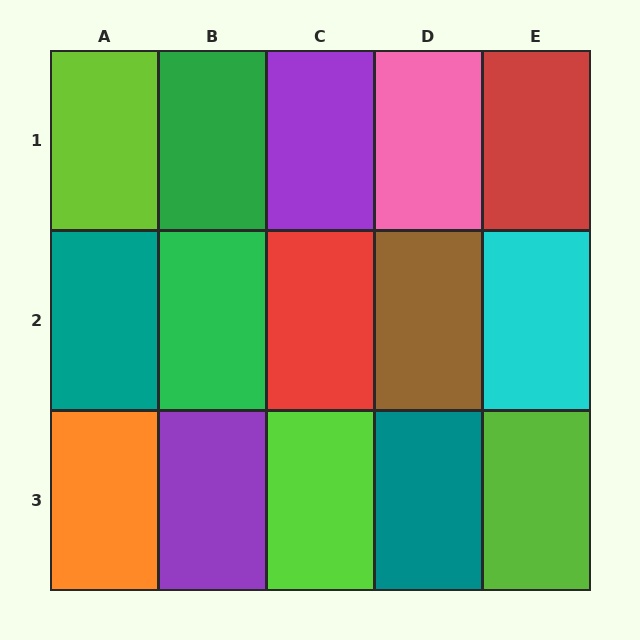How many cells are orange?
1 cell is orange.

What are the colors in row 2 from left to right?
Teal, green, red, brown, cyan.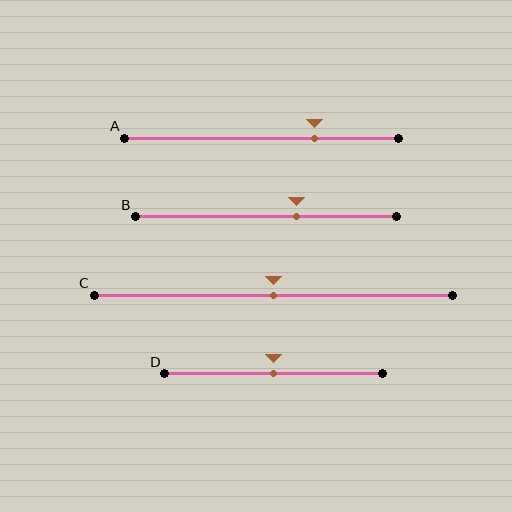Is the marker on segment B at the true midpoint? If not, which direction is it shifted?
No, the marker on segment B is shifted to the right by about 12% of the segment length.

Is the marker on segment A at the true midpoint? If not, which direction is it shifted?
No, the marker on segment A is shifted to the right by about 19% of the segment length.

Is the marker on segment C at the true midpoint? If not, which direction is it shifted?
Yes, the marker on segment C is at the true midpoint.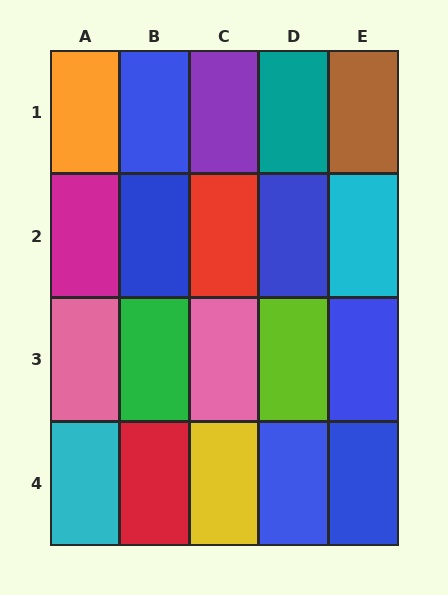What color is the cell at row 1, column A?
Orange.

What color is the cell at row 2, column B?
Blue.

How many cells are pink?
2 cells are pink.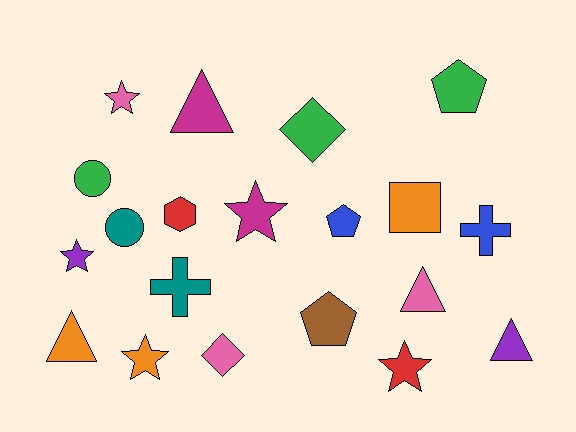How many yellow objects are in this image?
There are no yellow objects.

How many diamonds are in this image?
There are 2 diamonds.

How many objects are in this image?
There are 20 objects.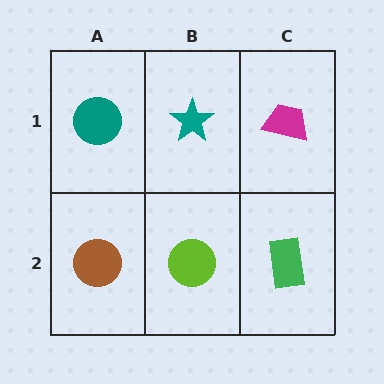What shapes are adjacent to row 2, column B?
A teal star (row 1, column B), a brown circle (row 2, column A), a green rectangle (row 2, column C).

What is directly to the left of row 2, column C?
A lime circle.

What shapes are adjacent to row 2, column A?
A teal circle (row 1, column A), a lime circle (row 2, column B).